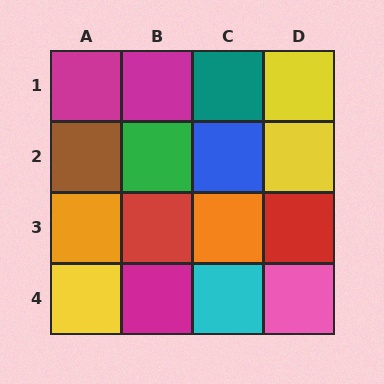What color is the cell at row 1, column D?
Yellow.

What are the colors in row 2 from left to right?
Brown, green, blue, yellow.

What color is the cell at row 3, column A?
Orange.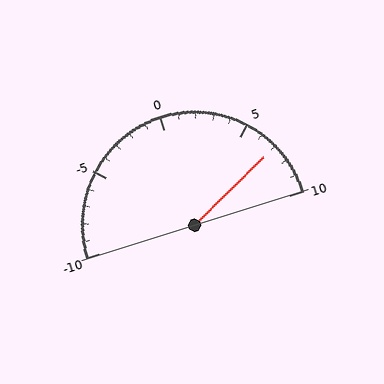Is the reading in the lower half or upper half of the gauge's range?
The reading is in the upper half of the range (-10 to 10).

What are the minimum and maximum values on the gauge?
The gauge ranges from -10 to 10.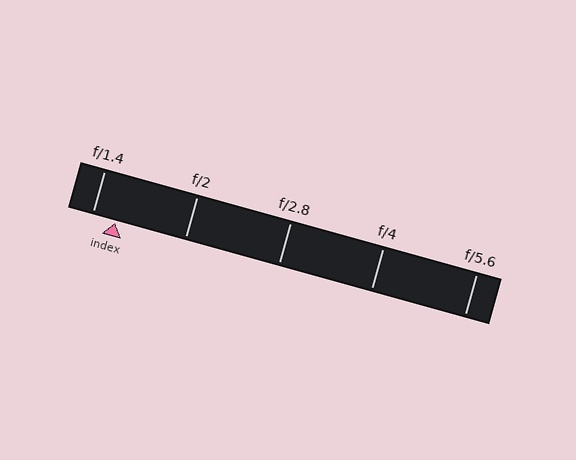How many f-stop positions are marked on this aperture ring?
There are 5 f-stop positions marked.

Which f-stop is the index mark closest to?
The index mark is closest to f/1.4.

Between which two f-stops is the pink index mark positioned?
The index mark is between f/1.4 and f/2.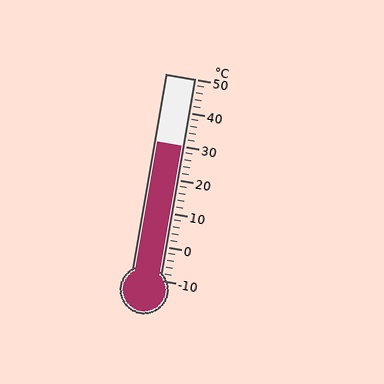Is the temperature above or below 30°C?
The temperature is at 30°C.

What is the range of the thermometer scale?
The thermometer scale ranges from -10°C to 50°C.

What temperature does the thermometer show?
The thermometer shows approximately 30°C.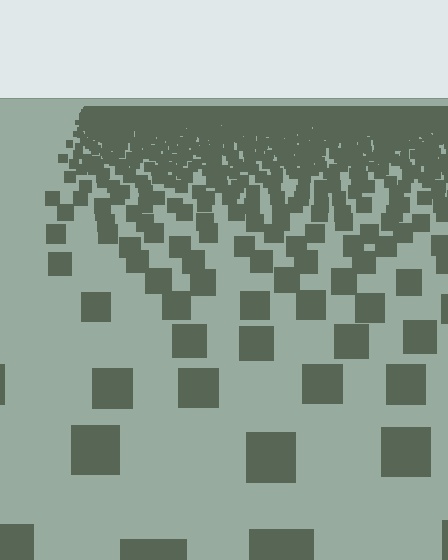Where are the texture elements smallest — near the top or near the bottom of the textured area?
Near the top.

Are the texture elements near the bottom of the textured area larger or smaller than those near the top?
Larger. Near the bottom, elements are closer to the viewer and appear at a bigger on-screen size.